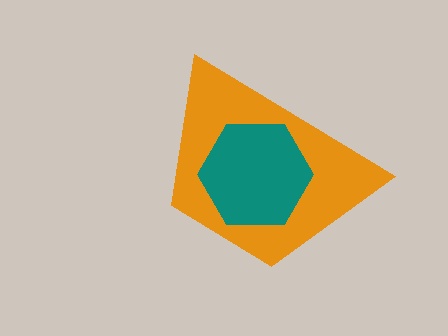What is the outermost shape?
The orange trapezoid.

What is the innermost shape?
The teal hexagon.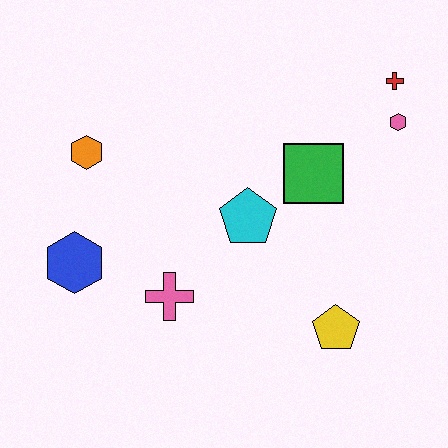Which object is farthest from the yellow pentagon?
The orange hexagon is farthest from the yellow pentagon.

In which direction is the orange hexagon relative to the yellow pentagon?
The orange hexagon is to the left of the yellow pentagon.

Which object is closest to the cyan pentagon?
The green square is closest to the cyan pentagon.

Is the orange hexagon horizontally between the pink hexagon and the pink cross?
No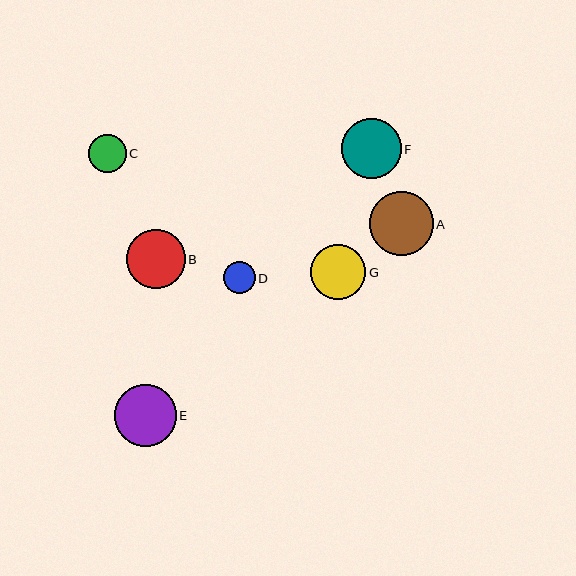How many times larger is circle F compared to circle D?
Circle F is approximately 1.9 times the size of circle D.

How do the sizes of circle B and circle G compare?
Circle B and circle G are approximately the same size.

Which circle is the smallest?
Circle D is the smallest with a size of approximately 32 pixels.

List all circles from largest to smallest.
From largest to smallest: A, E, F, B, G, C, D.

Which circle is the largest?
Circle A is the largest with a size of approximately 64 pixels.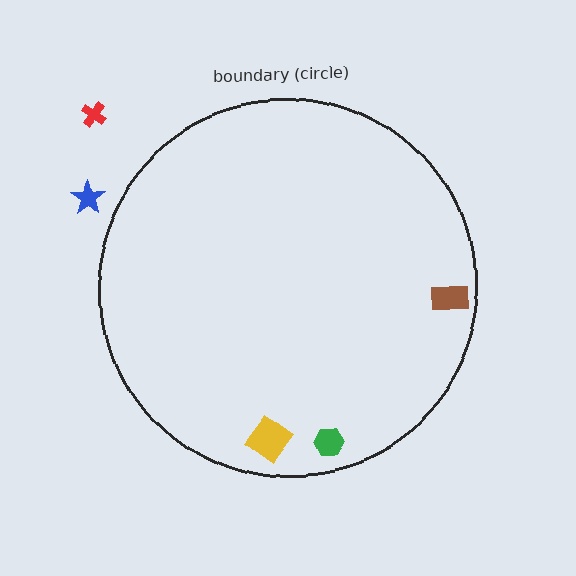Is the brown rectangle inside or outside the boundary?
Inside.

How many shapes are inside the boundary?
3 inside, 2 outside.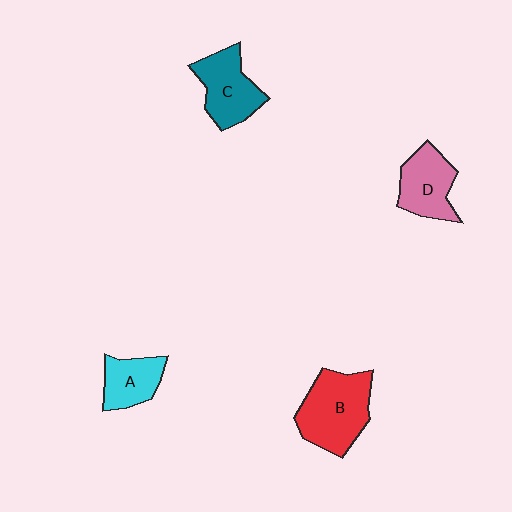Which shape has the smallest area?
Shape A (cyan).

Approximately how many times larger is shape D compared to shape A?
Approximately 1.2 times.